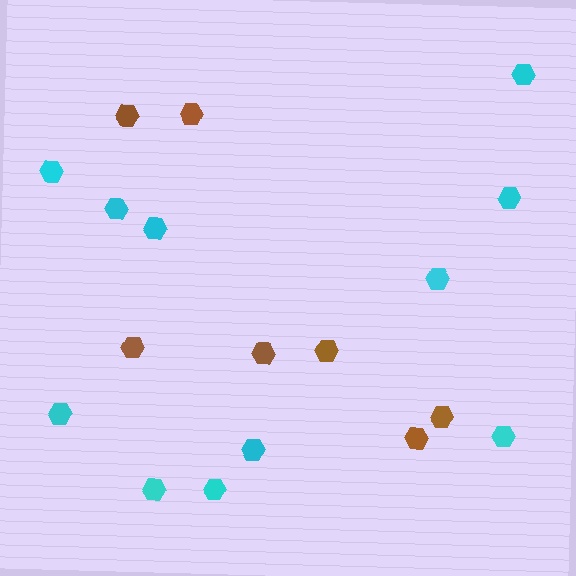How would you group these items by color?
There are 2 groups: one group of cyan hexagons (11) and one group of brown hexagons (7).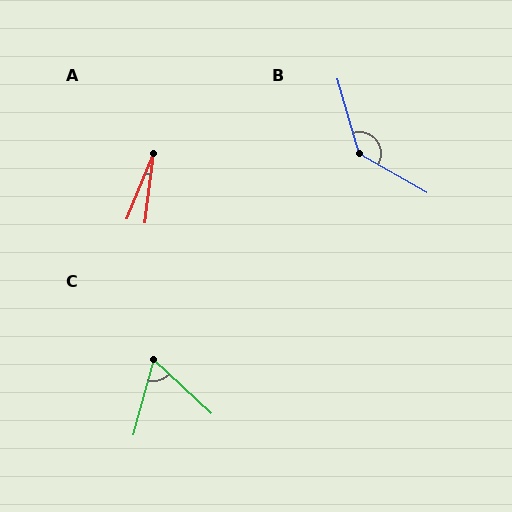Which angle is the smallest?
A, at approximately 15 degrees.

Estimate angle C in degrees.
Approximately 62 degrees.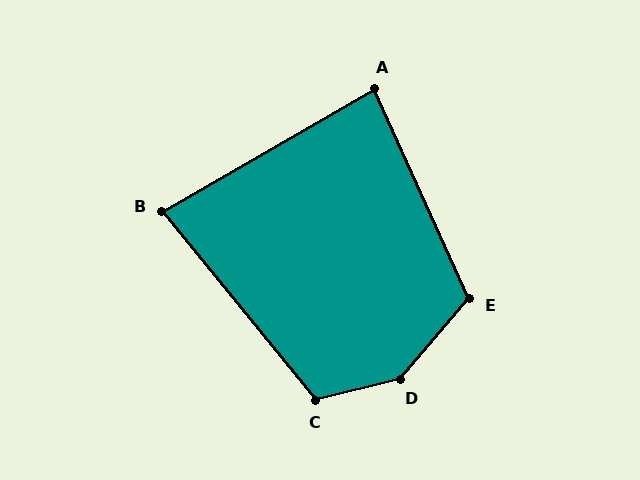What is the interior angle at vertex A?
Approximately 85 degrees (acute).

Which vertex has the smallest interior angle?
B, at approximately 81 degrees.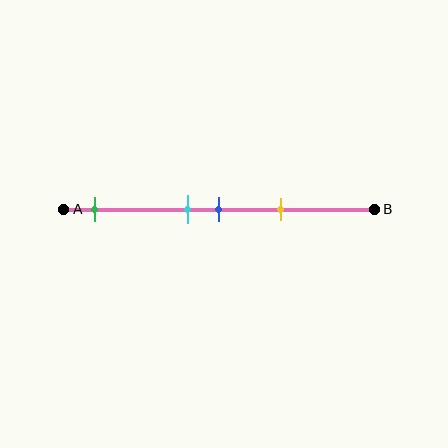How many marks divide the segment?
There are 4 marks dividing the segment.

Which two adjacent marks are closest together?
The cyan and blue marks are the closest adjacent pair.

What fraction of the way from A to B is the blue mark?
The blue mark is approximately 50% (0.5) of the way from A to B.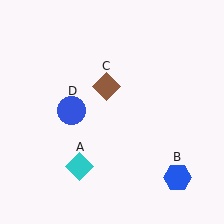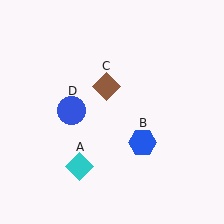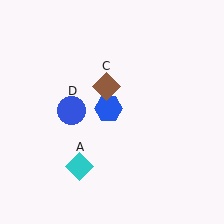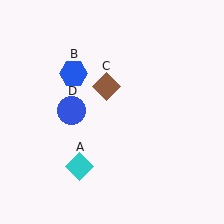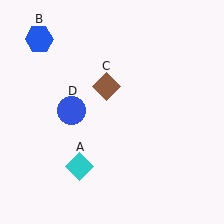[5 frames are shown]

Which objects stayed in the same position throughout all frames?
Cyan diamond (object A) and brown diamond (object C) and blue circle (object D) remained stationary.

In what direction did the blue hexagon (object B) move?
The blue hexagon (object B) moved up and to the left.